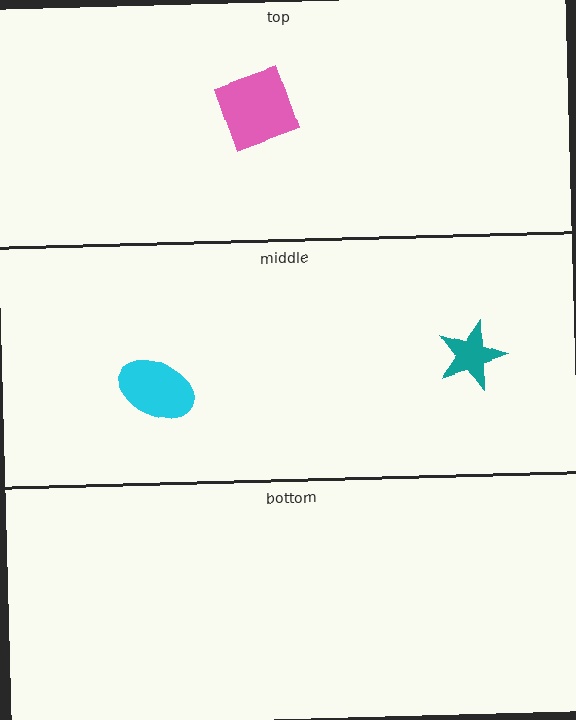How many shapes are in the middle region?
2.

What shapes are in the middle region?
The cyan ellipse, the teal star.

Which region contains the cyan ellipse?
The middle region.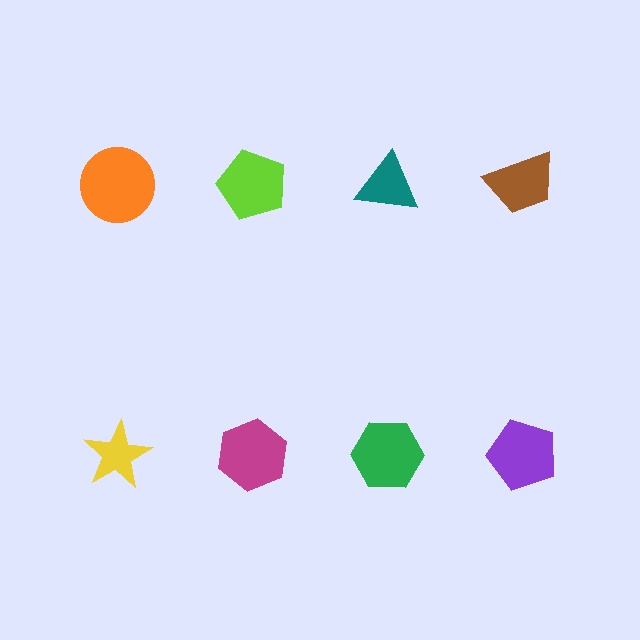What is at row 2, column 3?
A green hexagon.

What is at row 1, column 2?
A lime pentagon.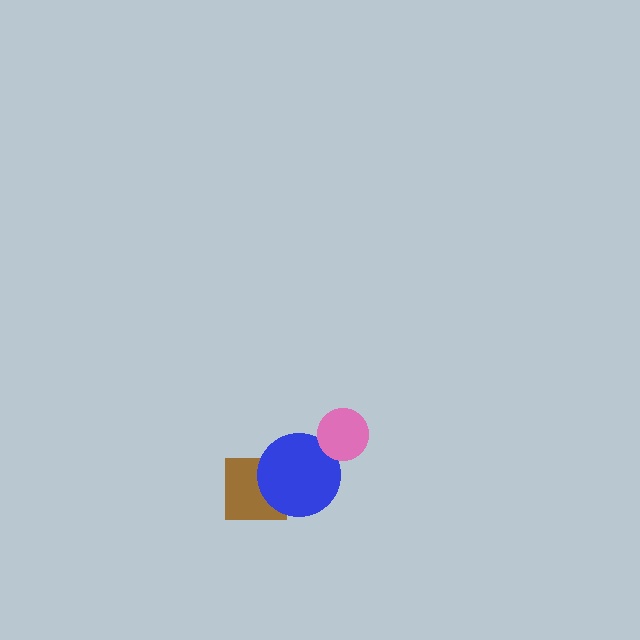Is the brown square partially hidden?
Yes, it is partially covered by another shape.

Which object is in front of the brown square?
The blue circle is in front of the brown square.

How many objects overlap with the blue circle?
2 objects overlap with the blue circle.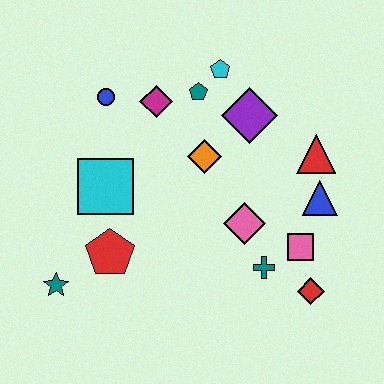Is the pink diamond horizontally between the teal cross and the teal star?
Yes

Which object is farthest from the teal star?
The red triangle is farthest from the teal star.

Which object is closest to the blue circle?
The magenta diamond is closest to the blue circle.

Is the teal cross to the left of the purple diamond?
No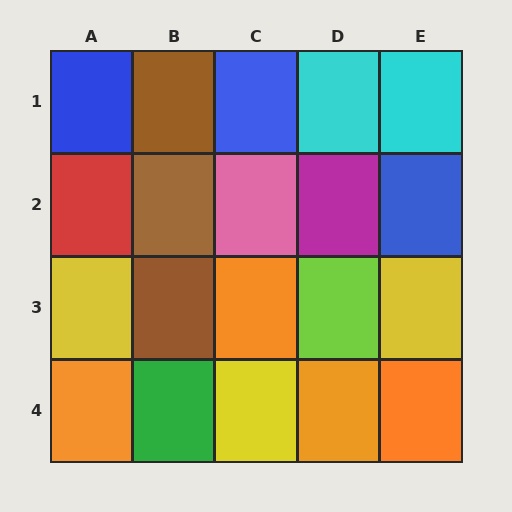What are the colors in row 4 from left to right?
Orange, green, yellow, orange, orange.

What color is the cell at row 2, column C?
Pink.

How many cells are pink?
1 cell is pink.